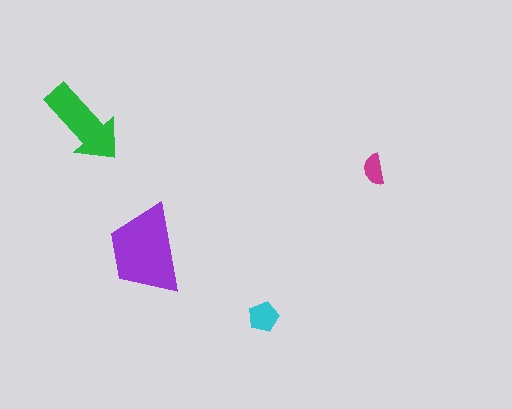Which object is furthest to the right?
The magenta semicircle is rightmost.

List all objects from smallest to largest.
The magenta semicircle, the cyan pentagon, the green arrow, the purple trapezoid.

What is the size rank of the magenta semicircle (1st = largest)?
4th.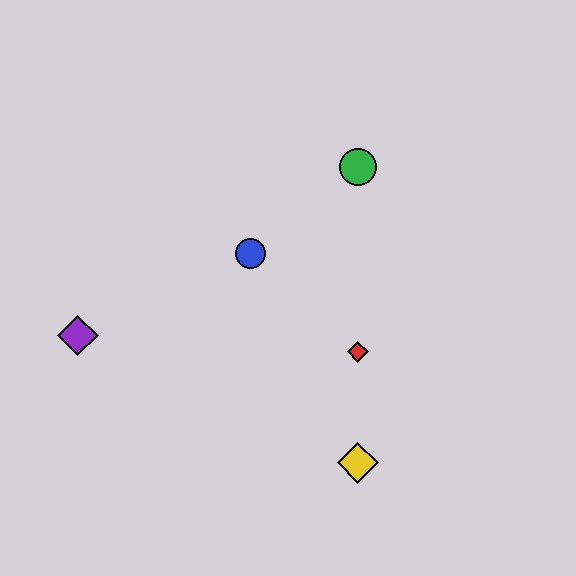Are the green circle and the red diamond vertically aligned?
Yes, both are at x≈358.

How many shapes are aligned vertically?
3 shapes (the red diamond, the green circle, the yellow diamond) are aligned vertically.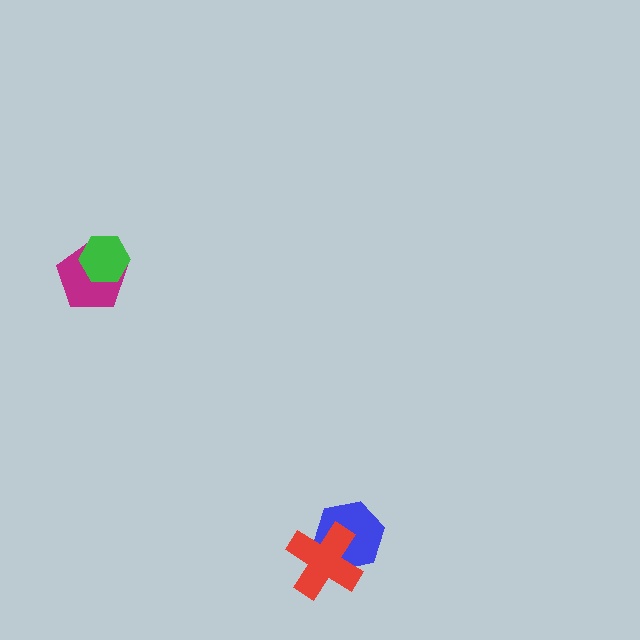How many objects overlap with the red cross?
1 object overlaps with the red cross.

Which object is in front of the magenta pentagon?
The green hexagon is in front of the magenta pentagon.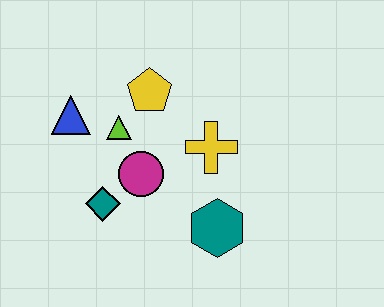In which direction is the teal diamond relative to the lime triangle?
The teal diamond is below the lime triangle.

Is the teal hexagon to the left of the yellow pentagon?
No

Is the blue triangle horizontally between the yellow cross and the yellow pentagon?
No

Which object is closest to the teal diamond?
The magenta circle is closest to the teal diamond.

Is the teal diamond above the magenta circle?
No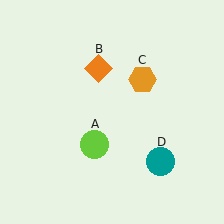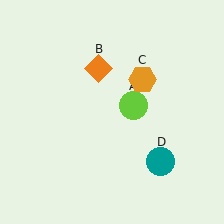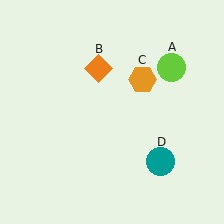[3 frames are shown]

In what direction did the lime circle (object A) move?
The lime circle (object A) moved up and to the right.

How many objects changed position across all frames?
1 object changed position: lime circle (object A).